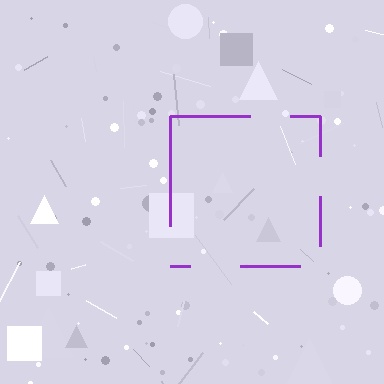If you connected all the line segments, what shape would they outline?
They would outline a square.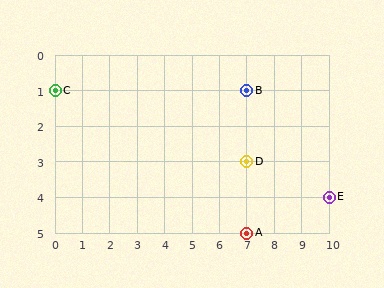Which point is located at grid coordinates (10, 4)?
Point E is at (10, 4).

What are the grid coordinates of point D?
Point D is at grid coordinates (7, 3).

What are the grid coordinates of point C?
Point C is at grid coordinates (0, 1).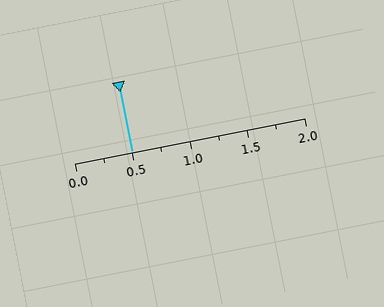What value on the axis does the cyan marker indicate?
The marker indicates approximately 0.5.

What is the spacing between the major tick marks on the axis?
The major ticks are spaced 0.5 apart.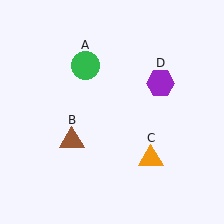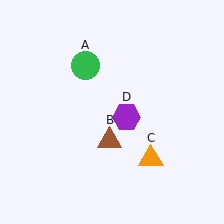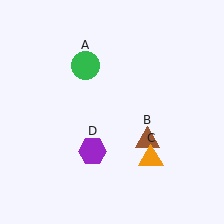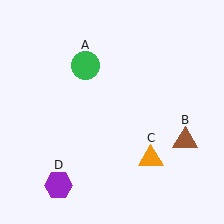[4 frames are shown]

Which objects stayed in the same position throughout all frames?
Green circle (object A) and orange triangle (object C) remained stationary.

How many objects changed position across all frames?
2 objects changed position: brown triangle (object B), purple hexagon (object D).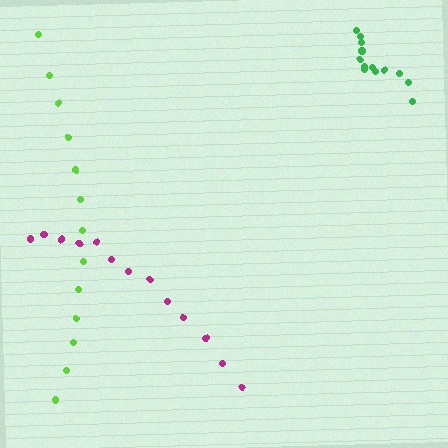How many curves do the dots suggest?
There are 3 distinct paths.